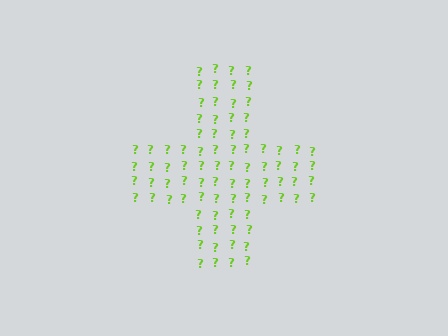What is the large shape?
The large shape is a cross.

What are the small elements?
The small elements are question marks.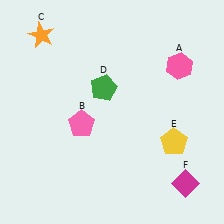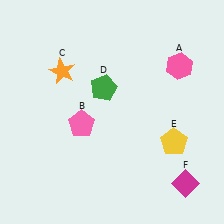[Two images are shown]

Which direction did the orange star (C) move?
The orange star (C) moved down.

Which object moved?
The orange star (C) moved down.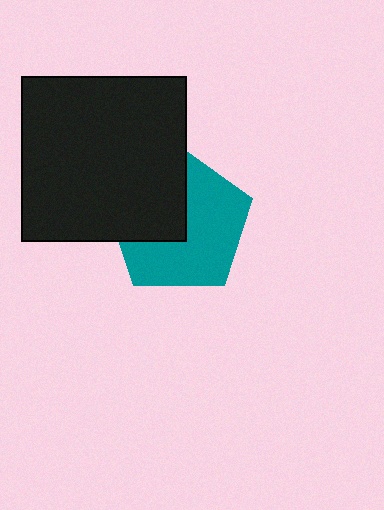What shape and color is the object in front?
The object in front is a black square.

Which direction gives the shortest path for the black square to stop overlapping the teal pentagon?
Moving toward the upper-left gives the shortest separation.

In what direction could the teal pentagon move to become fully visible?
The teal pentagon could move toward the lower-right. That would shift it out from behind the black square entirely.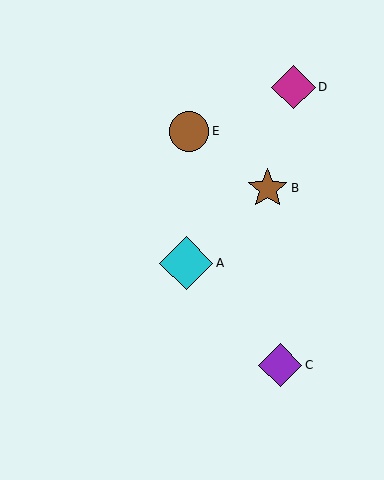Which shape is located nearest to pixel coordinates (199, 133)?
The brown circle (labeled E) at (189, 131) is nearest to that location.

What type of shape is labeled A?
Shape A is a cyan diamond.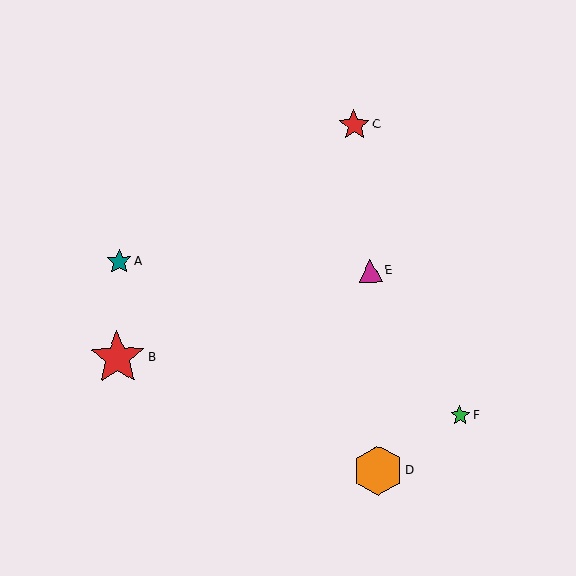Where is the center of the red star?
The center of the red star is at (117, 358).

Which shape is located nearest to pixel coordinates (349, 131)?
The red star (labeled C) at (354, 125) is nearest to that location.